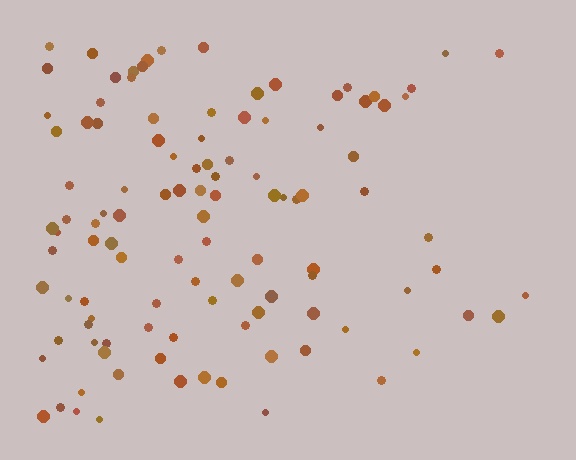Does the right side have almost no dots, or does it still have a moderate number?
Still a moderate number, just noticeably fewer than the left.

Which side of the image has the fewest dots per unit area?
The right.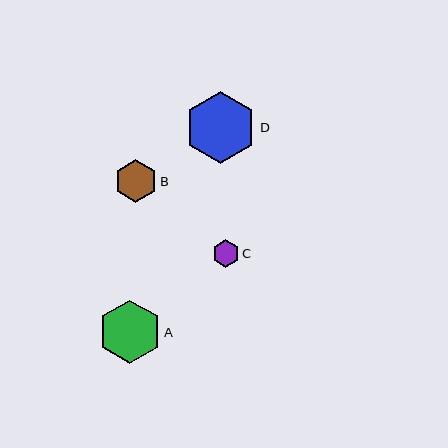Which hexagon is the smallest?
Hexagon C is the smallest with a size of approximately 27 pixels.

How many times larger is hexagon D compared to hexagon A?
Hexagon D is approximately 1.1 times the size of hexagon A.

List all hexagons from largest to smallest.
From largest to smallest: D, A, B, C.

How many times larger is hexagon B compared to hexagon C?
Hexagon B is approximately 1.6 times the size of hexagon C.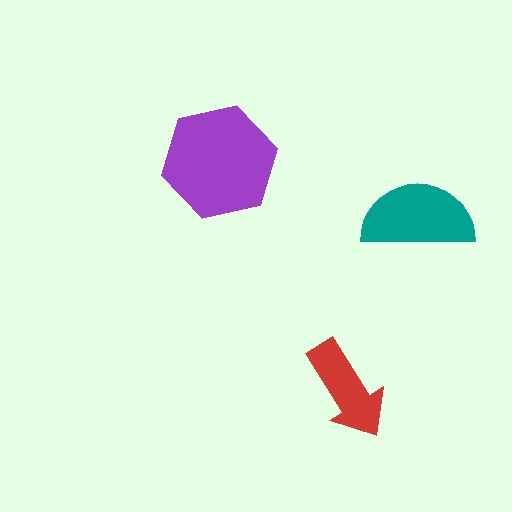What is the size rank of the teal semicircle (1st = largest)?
2nd.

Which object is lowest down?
The red arrow is bottommost.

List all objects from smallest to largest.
The red arrow, the teal semicircle, the purple hexagon.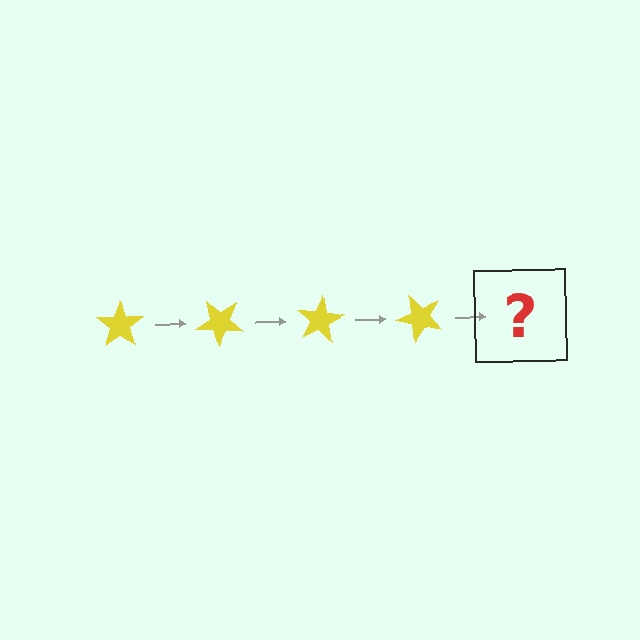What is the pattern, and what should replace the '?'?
The pattern is that the star rotates 40 degrees each step. The '?' should be a yellow star rotated 160 degrees.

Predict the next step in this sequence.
The next step is a yellow star rotated 160 degrees.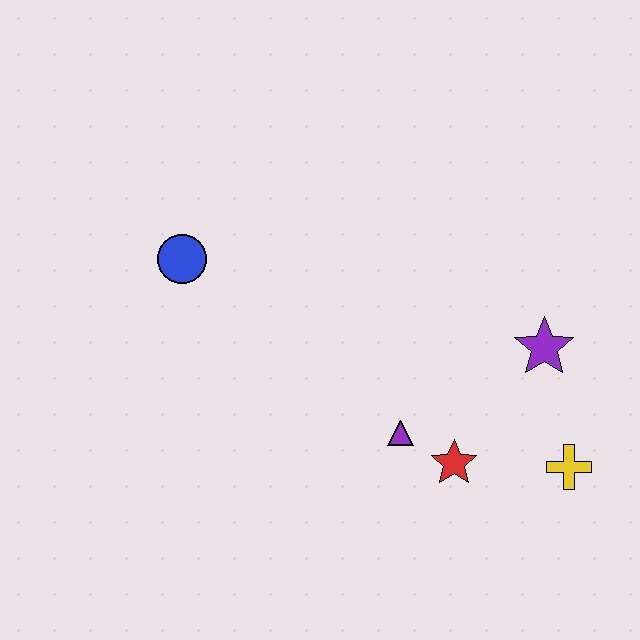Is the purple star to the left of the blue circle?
No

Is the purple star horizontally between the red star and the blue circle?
No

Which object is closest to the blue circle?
The purple triangle is closest to the blue circle.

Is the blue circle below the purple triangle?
No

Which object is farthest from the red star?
The blue circle is farthest from the red star.